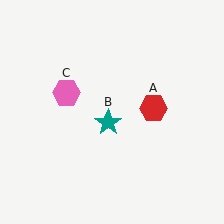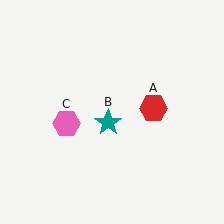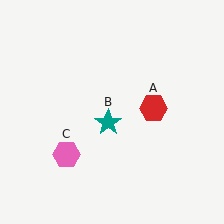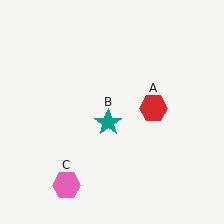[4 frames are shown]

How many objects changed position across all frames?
1 object changed position: pink hexagon (object C).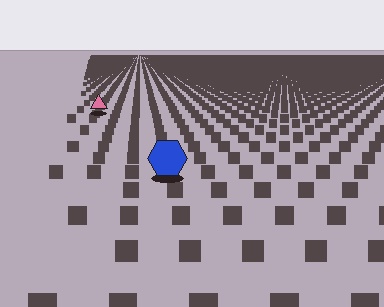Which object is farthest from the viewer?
The pink triangle is farthest from the viewer. It appears smaller and the ground texture around it is denser.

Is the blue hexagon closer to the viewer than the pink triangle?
Yes. The blue hexagon is closer — you can tell from the texture gradient: the ground texture is coarser near it.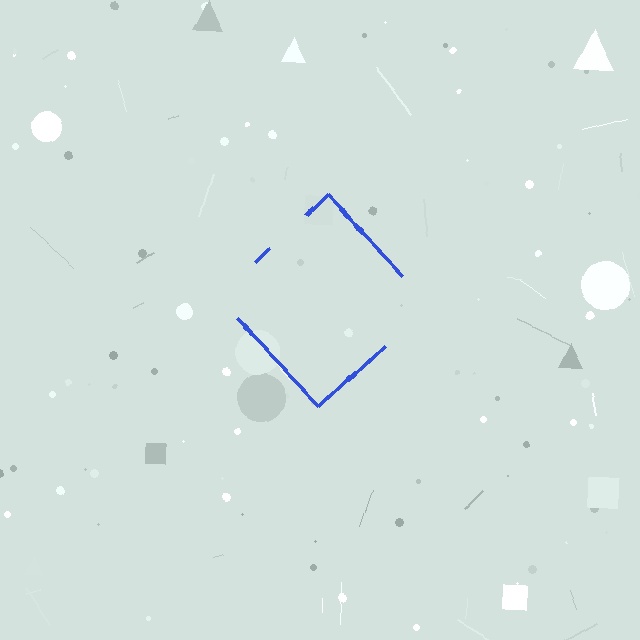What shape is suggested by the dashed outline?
The dashed outline suggests a diamond.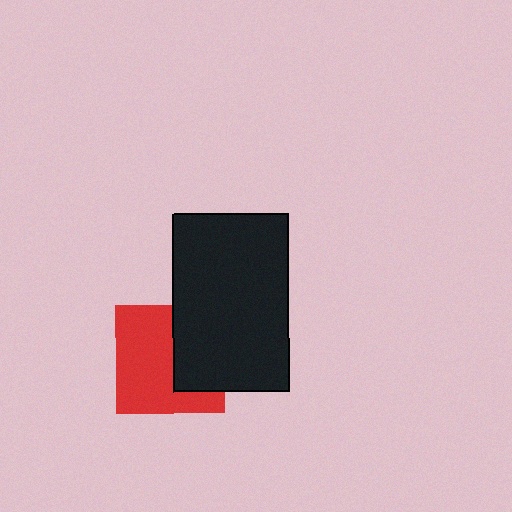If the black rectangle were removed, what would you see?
You would see the complete red square.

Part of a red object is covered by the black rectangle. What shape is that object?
It is a square.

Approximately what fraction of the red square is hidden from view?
Roughly 39% of the red square is hidden behind the black rectangle.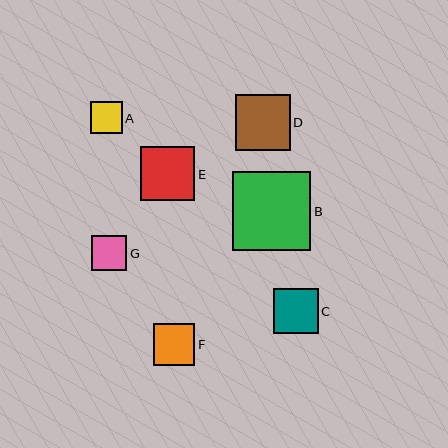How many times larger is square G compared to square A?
Square G is approximately 1.1 times the size of square A.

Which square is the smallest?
Square A is the smallest with a size of approximately 32 pixels.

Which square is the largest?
Square B is the largest with a size of approximately 79 pixels.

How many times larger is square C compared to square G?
Square C is approximately 1.3 times the size of square G.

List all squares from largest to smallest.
From largest to smallest: B, D, E, C, F, G, A.